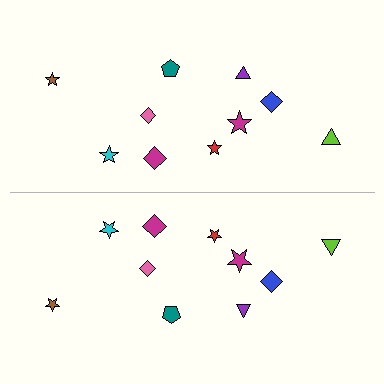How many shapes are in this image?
There are 20 shapes in this image.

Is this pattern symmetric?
Yes, this pattern has bilateral (reflection) symmetry.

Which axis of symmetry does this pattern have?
The pattern has a horizontal axis of symmetry running through the center of the image.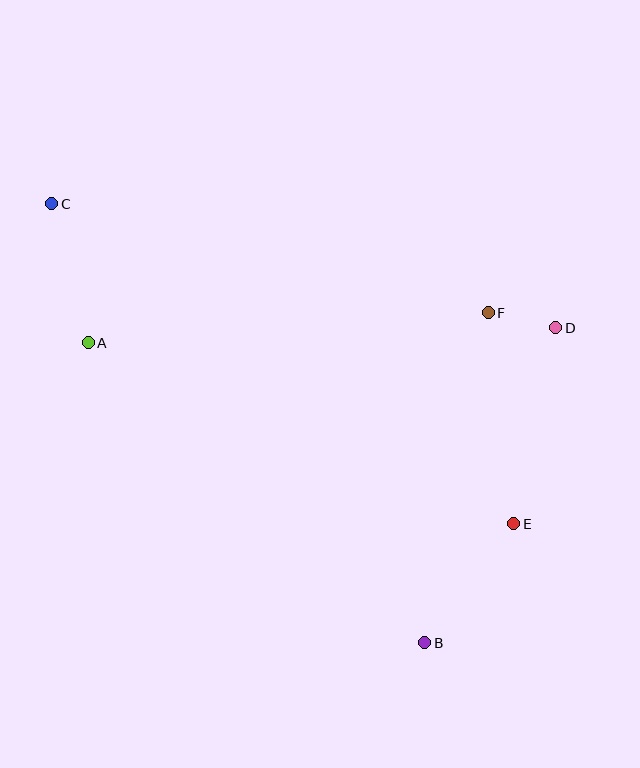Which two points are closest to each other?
Points D and F are closest to each other.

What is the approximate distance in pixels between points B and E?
The distance between B and E is approximately 148 pixels.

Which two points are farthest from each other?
Points B and C are farthest from each other.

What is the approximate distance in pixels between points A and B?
The distance between A and B is approximately 451 pixels.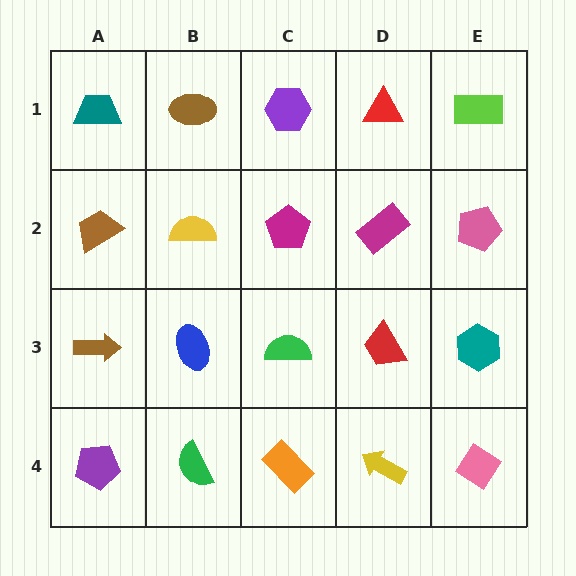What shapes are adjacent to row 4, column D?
A red trapezoid (row 3, column D), an orange rectangle (row 4, column C), a pink diamond (row 4, column E).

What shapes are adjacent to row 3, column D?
A magenta rectangle (row 2, column D), a yellow arrow (row 4, column D), a green semicircle (row 3, column C), a teal hexagon (row 3, column E).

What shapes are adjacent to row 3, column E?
A pink pentagon (row 2, column E), a pink diamond (row 4, column E), a red trapezoid (row 3, column D).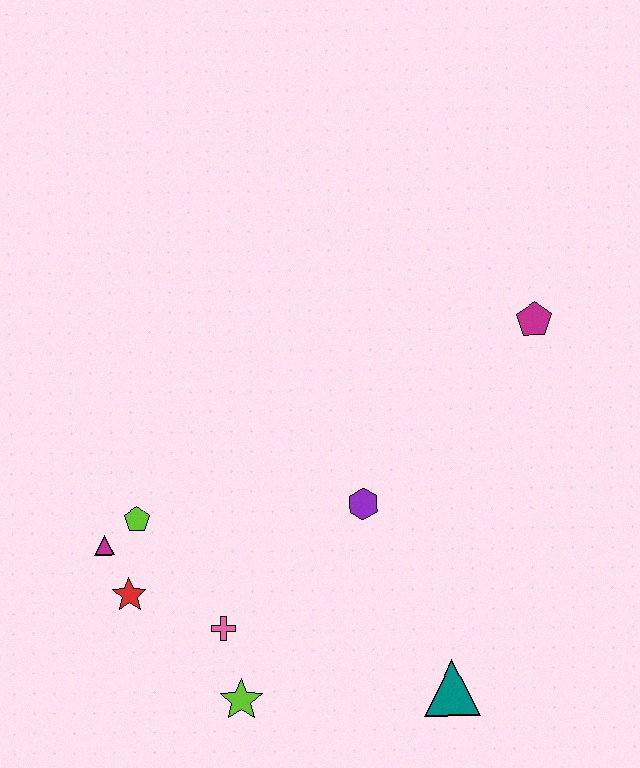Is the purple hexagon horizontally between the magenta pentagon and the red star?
Yes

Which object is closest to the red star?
The magenta triangle is closest to the red star.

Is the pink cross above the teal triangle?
Yes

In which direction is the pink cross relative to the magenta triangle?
The pink cross is to the right of the magenta triangle.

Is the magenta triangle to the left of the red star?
Yes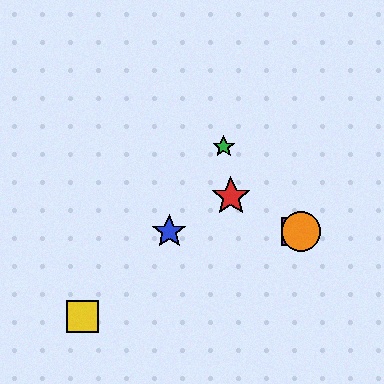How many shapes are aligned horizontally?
3 shapes (the blue star, the purple square, the orange circle) are aligned horizontally.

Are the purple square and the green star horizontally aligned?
No, the purple square is at y≈232 and the green star is at y≈147.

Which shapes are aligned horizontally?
The blue star, the purple square, the orange circle are aligned horizontally.